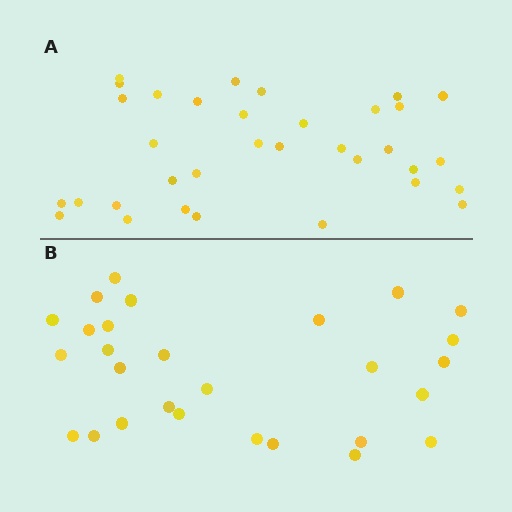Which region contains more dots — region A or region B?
Region A (the top region) has more dots.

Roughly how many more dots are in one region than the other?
Region A has about 6 more dots than region B.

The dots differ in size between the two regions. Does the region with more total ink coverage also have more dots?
No. Region B has more total ink coverage because its dots are larger, but region A actually contains more individual dots. Total area can be misleading — the number of items is what matters here.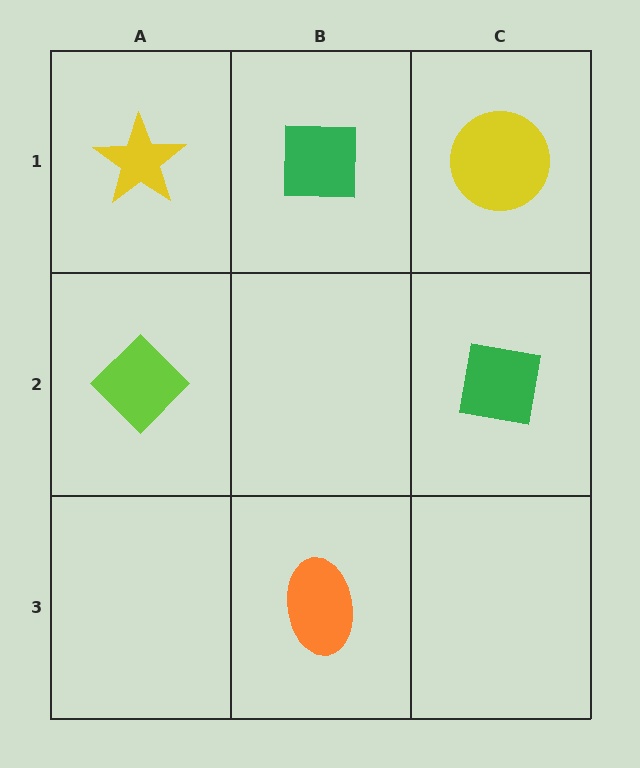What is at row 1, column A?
A yellow star.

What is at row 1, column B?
A green square.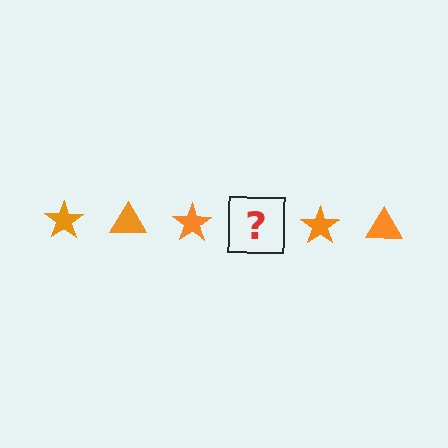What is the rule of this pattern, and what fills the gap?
The rule is that the pattern cycles through star, triangle shapes in orange. The gap should be filled with an orange triangle.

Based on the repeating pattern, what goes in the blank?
The blank should be an orange triangle.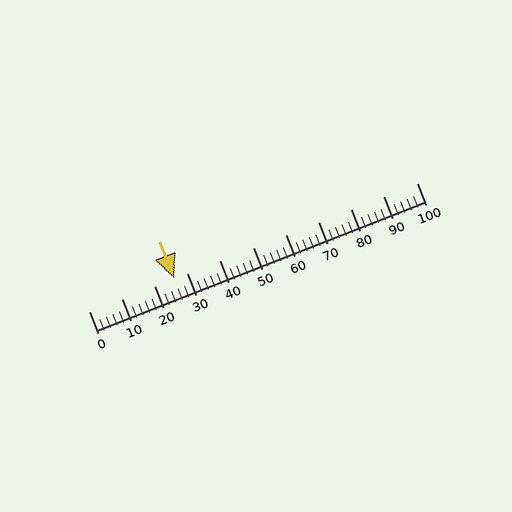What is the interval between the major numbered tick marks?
The major tick marks are spaced 10 units apart.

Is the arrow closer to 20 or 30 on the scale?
The arrow is closer to 30.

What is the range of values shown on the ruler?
The ruler shows values from 0 to 100.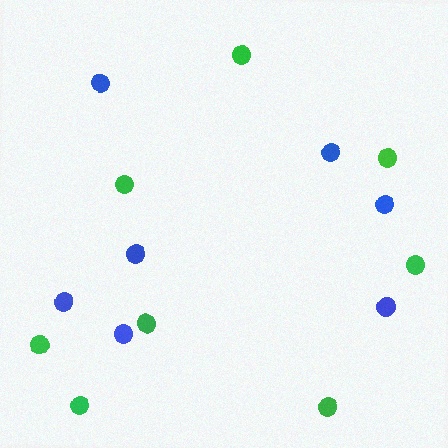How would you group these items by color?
There are 2 groups: one group of blue circles (7) and one group of green circles (8).